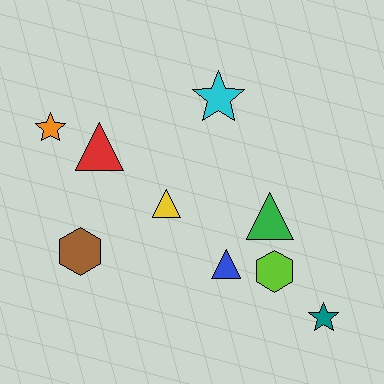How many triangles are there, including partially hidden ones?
There are 4 triangles.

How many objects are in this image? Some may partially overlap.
There are 9 objects.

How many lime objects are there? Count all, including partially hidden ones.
There is 1 lime object.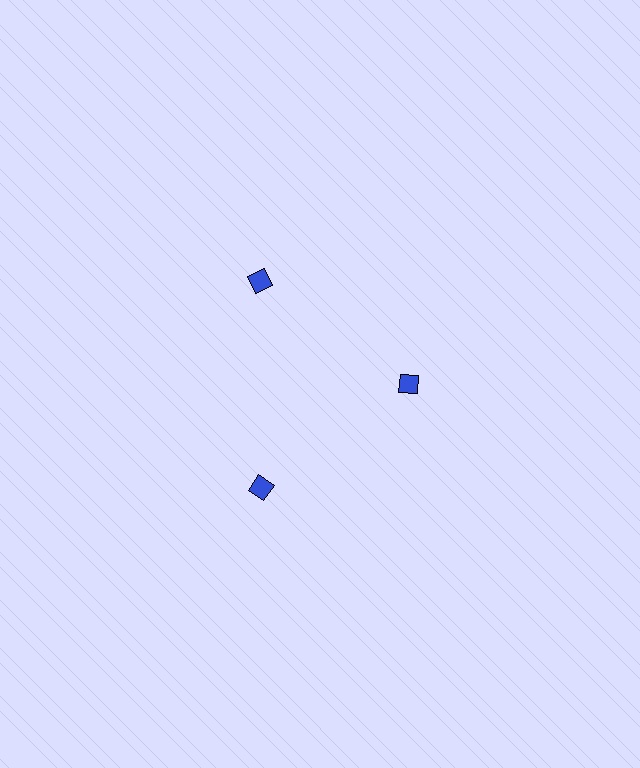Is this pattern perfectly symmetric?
No. The 3 blue squares are arranged in a ring, but one element near the 3 o'clock position is pulled inward toward the center, breaking the 3-fold rotational symmetry.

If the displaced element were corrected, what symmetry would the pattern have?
It would have 3-fold rotational symmetry — the pattern would map onto itself every 120 degrees.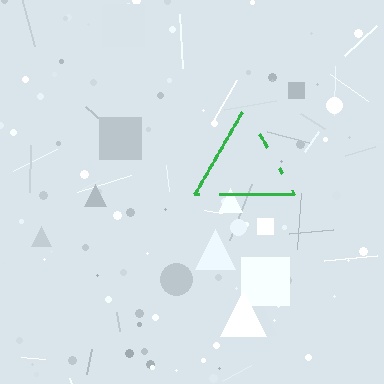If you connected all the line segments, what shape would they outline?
They would outline a triangle.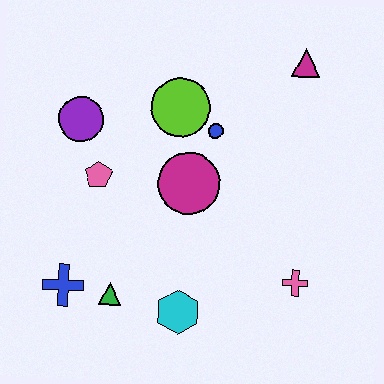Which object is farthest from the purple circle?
The pink cross is farthest from the purple circle.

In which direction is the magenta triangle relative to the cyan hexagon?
The magenta triangle is above the cyan hexagon.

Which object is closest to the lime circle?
The blue circle is closest to the lime circle.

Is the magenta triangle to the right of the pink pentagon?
Yes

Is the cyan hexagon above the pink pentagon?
No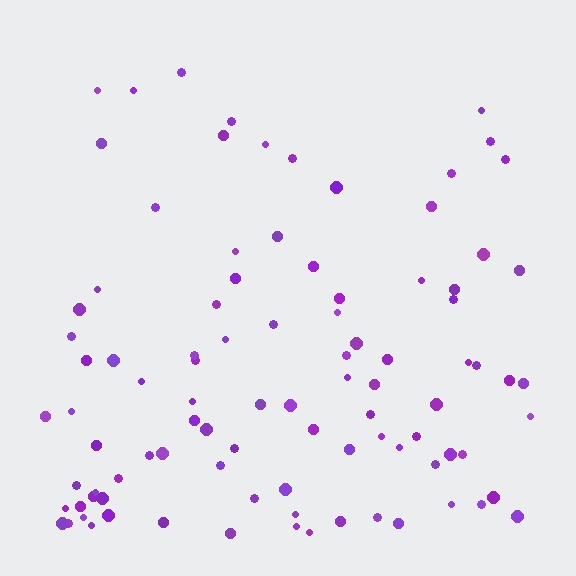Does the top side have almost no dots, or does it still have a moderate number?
Still a moderate number, just noticeably fewer than the bottom.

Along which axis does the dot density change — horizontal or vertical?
Vertical.